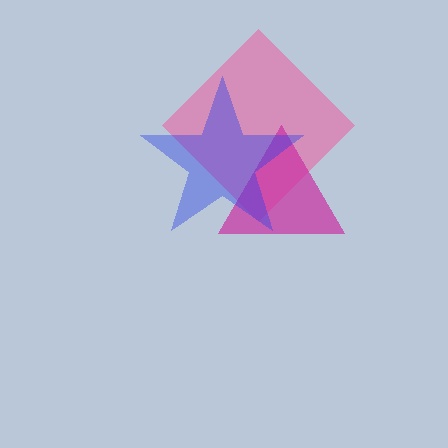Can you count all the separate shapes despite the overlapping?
Yes, there are 3 separate shapes.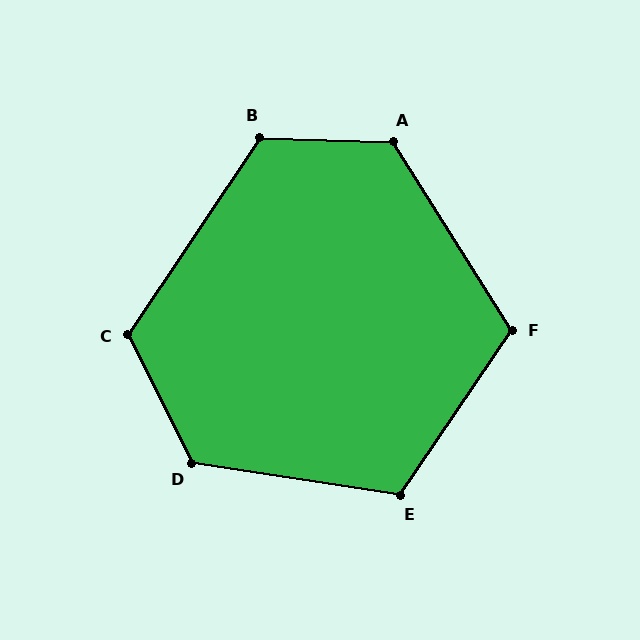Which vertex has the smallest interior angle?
F, at approximately 114 degrees.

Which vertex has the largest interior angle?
D, at approximately 125 degrees.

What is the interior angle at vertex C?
Approximately 120 degrees (obtuse).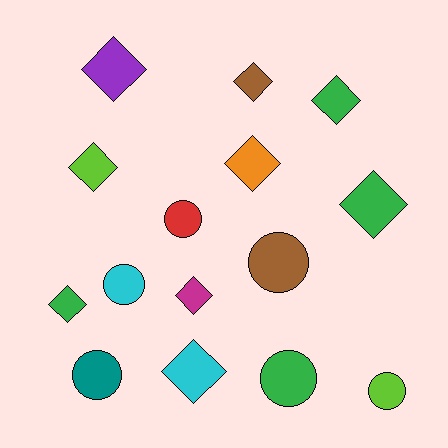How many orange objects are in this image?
There is 1 orange object.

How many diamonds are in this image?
There are 9 diamonds.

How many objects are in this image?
There are 15 objects.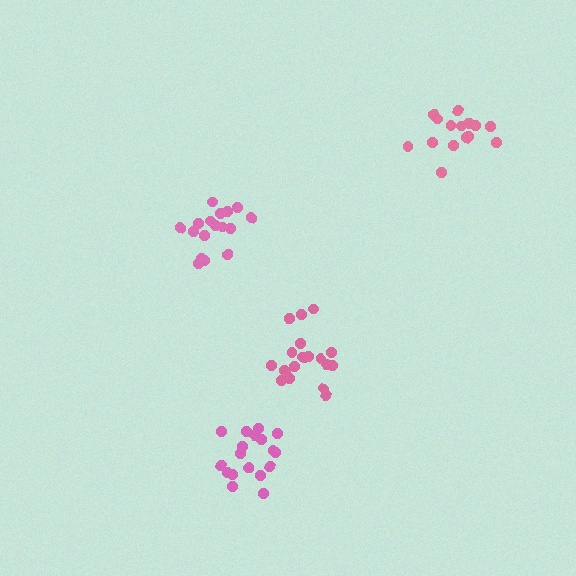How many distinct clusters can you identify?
There are 4 distinct clusters.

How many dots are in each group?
Group 1: 15 dots, Group 2: 20 dots, Group 3: 17 dots, Group 4: 18 dots (70 total).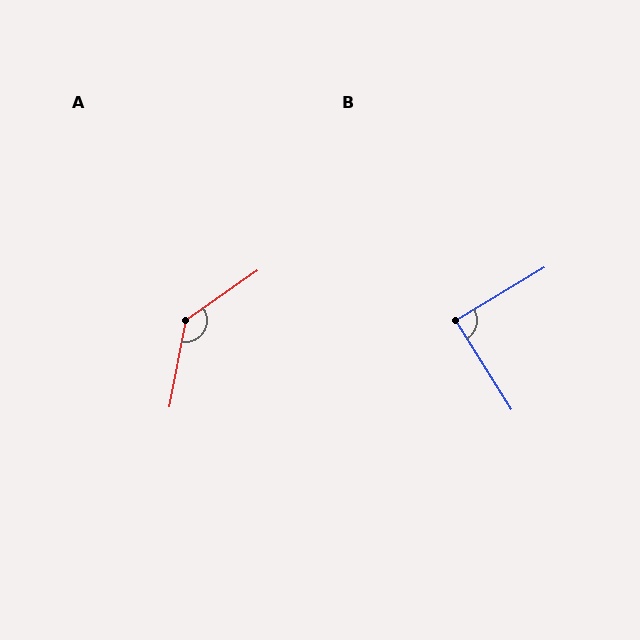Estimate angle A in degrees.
Approximately 136 degrees.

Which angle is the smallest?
B, at approximately 89 degrees.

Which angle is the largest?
A, at approximately 136 degrees.